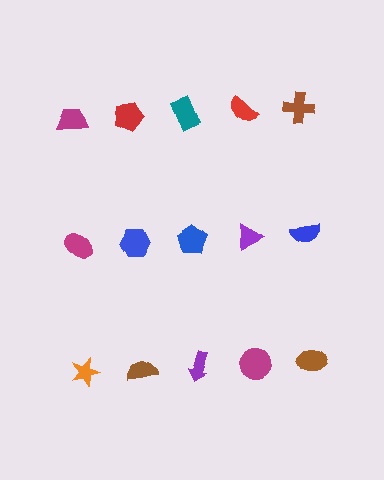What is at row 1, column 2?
A red pentagon.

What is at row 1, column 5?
A brown cross.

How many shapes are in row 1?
5 shapes.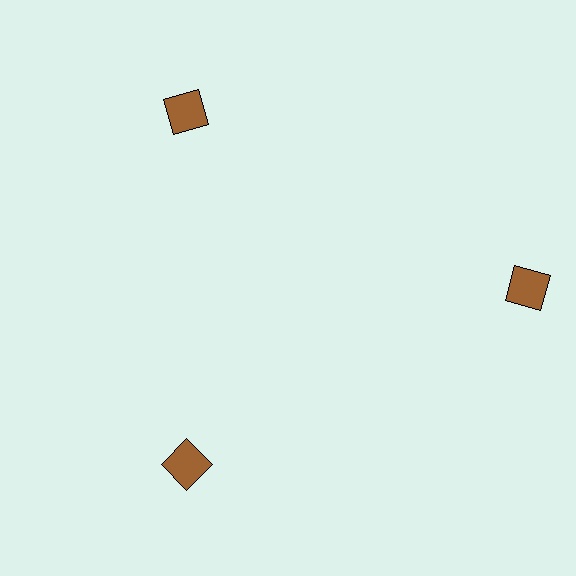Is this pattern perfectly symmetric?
No. The 3 brown squares are arranged in a ring, but one element near the 3 o'clock position is pushed outward from the center, breaking the 3-fold rotational symmetry.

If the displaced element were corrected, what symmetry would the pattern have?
It would have 3-fold rotational symmetry — the pattern would map onto itself every 120 degrees.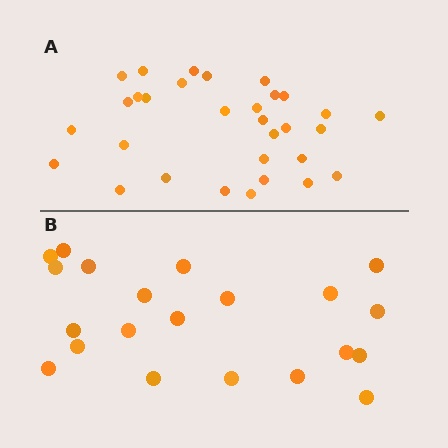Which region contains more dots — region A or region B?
Region A (the top region) has more dots.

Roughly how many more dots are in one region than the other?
Region A has roughly 10 or so more dots than region B.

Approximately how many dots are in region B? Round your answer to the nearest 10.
About 20 dots. (The exact count is 21, which rounds to 20.)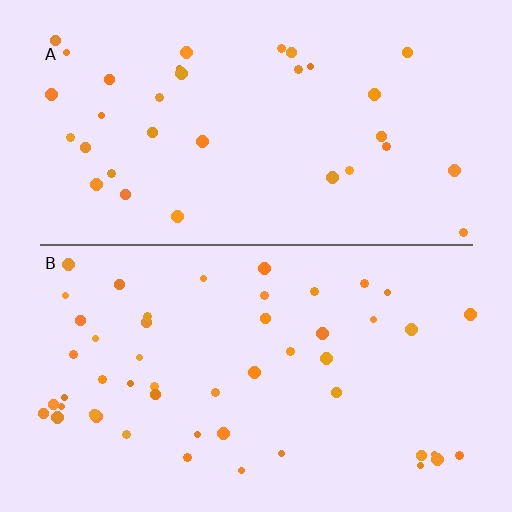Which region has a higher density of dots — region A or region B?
B (the bottom).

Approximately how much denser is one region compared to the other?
Approximately 1.5× — region B over region A.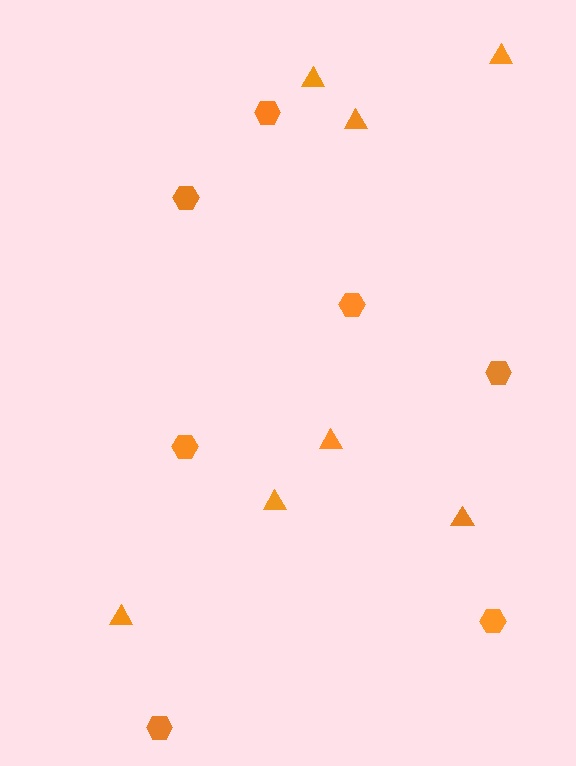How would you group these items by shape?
There are 2 groups: one group of triangles (7) and one group of hexagons (7).